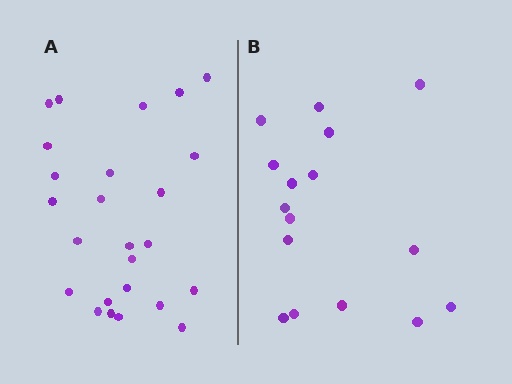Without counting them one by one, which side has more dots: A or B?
Region A (the left region) has more dots.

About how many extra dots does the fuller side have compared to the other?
Region A has roughly 8 or so more dots than region B.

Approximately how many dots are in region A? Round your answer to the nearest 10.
About 20 dots. (The exact count is 25, which rounds to 20.)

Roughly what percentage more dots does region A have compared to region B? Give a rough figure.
About 55% more.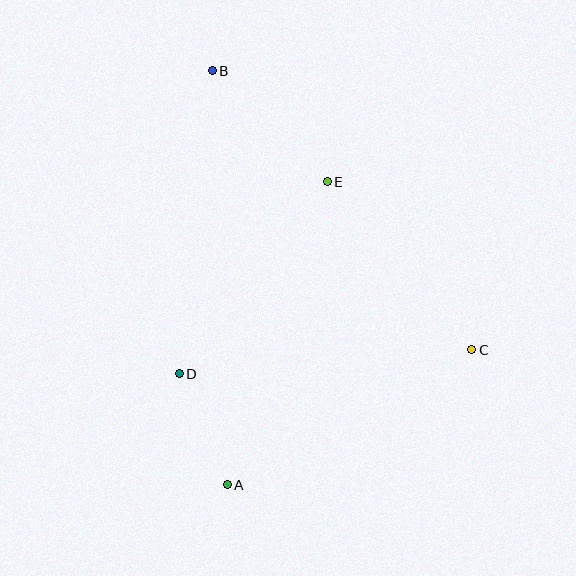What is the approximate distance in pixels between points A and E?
The distance between A and E is approximately 319 pixels.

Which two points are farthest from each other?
Points A and B are farthest from each other.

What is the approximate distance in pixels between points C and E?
The distance between C and E is approximately 222 pixels.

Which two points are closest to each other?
Points A and D are closest to each other.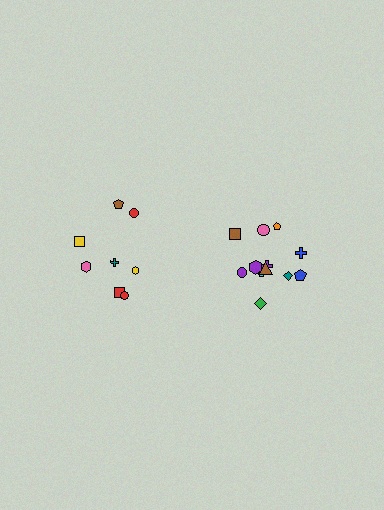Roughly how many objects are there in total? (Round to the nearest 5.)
Roughly 20 objects in total.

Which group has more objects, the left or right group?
The right group.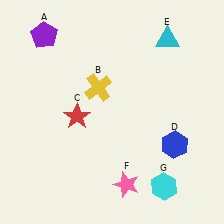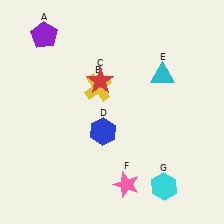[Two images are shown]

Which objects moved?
The objects that moved are: the red star (C), the blue hexagon (D), the cyan triangle (E).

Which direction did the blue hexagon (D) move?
The blue hexagon (D) moved left.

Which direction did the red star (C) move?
The red star (C) moved up.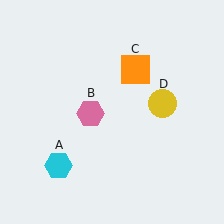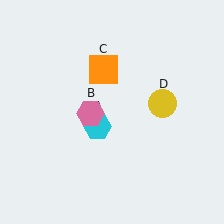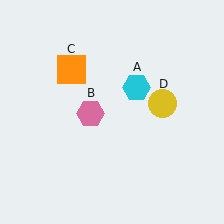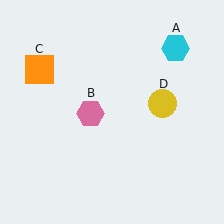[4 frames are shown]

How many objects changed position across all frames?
2 objects changed position: cyan hexagon (object A), orange square (object C).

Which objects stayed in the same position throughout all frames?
Pink hexagon (object B) and yellow circle (object D) remained stationary.